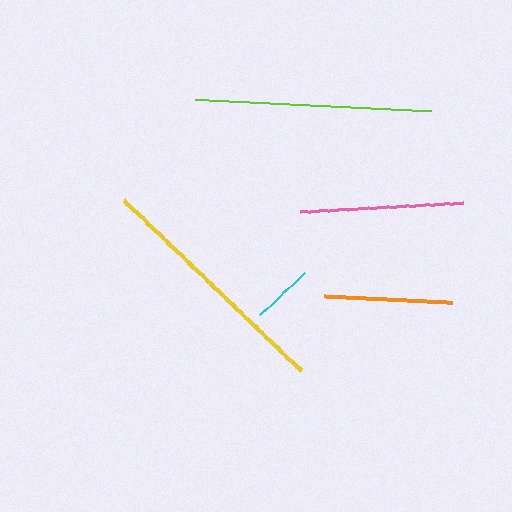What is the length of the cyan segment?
The cyan segment is approximately 62 pixels long.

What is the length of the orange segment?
The orange segment is approximately 128 pixels long.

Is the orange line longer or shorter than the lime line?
The lime line is longer than the orange line.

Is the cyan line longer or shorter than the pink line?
The pink line is longer than the cyan line.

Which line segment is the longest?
The yellow line is the longest at approximately 247 pixels.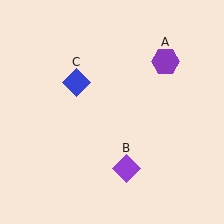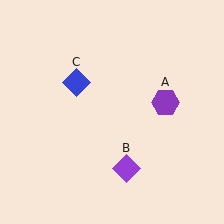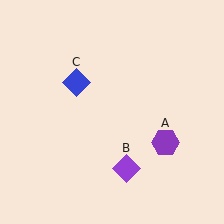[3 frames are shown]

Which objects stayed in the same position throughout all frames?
Purple diamond (object B) and blue diamond (object C) remained stationary.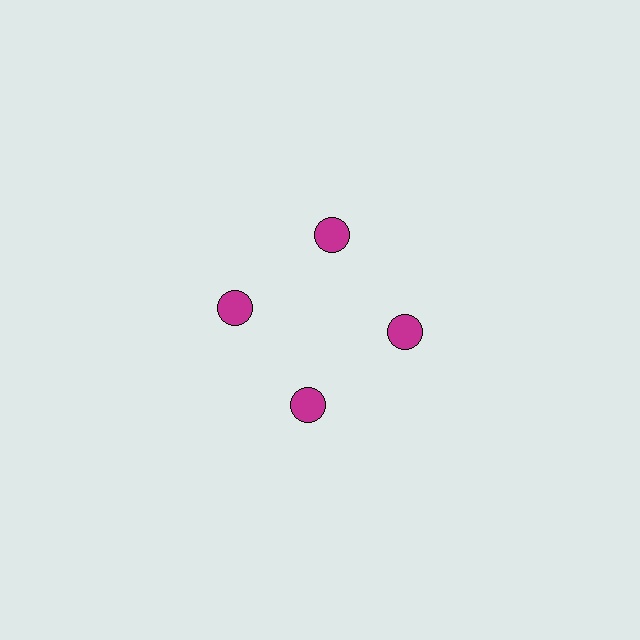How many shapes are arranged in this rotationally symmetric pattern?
There are 4 shapes, arranged in 4 groups of 1.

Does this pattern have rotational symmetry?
Yes, this pattern has 4-fold rotational symmetry. It looks the same after rotating 90 degrees around the center.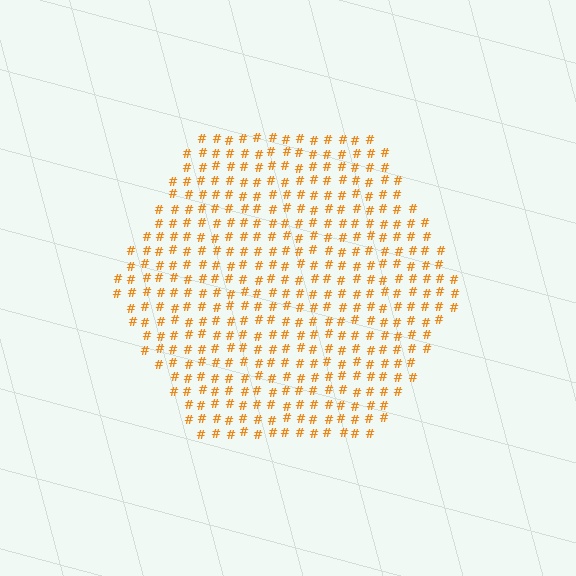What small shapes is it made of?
It is made of small hash symbols.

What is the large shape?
The large shape is a hexagon.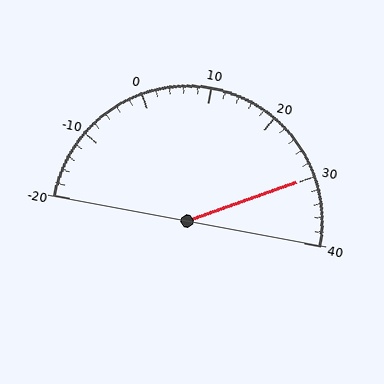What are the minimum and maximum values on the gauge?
The gauge ranges from -20 to 40.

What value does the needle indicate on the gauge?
The needle indicates approximately 30.